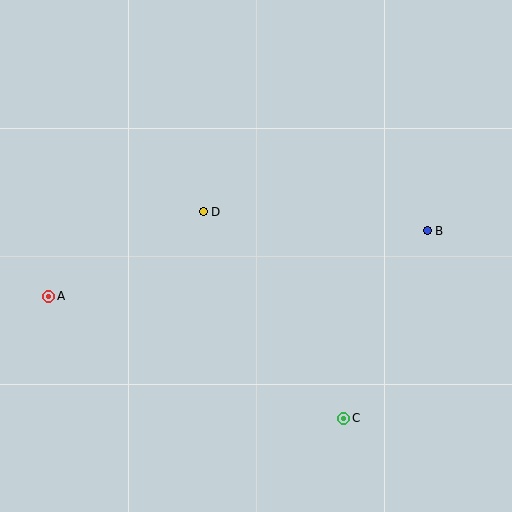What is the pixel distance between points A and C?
The distance between A and C is 320 pixels.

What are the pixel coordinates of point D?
Point D is at (203, 212).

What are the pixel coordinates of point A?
Point A is at (49, 296).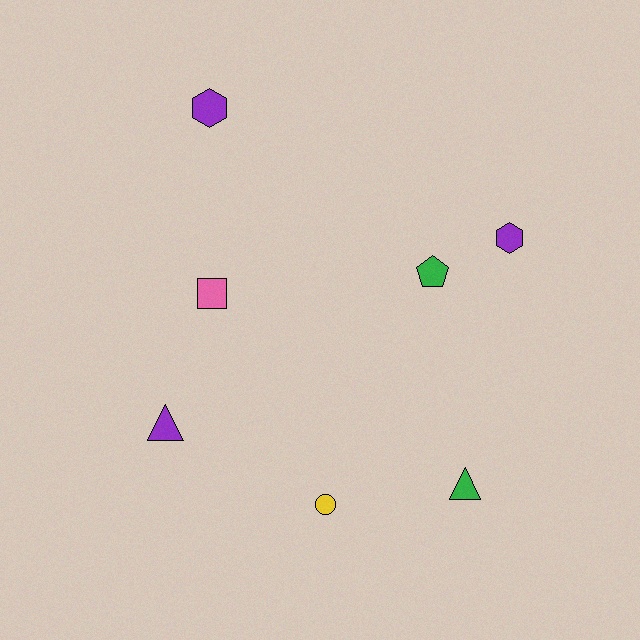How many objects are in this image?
There are 7 objects.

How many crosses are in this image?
There are no crosses.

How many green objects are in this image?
There are 2 green objects.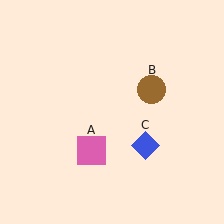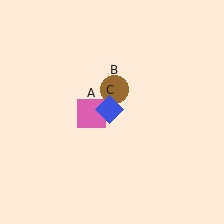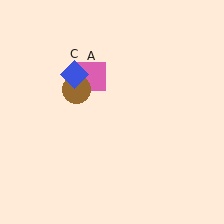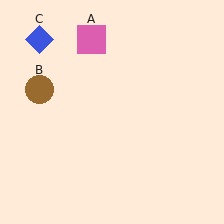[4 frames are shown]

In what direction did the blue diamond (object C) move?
The blue diamond (object C) moved up and to the left.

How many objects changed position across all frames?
3 objects changed position: pink square (object A), brown circle (object B), blue diamond (object C).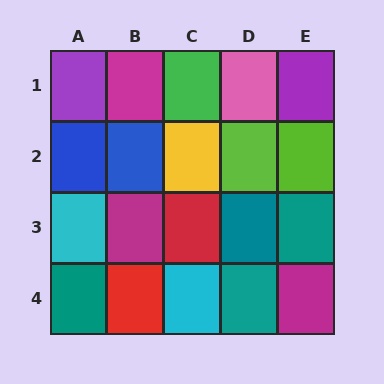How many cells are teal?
4 cells are teal.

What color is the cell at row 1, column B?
Magenta.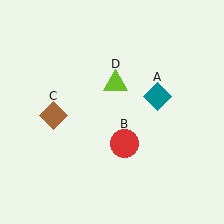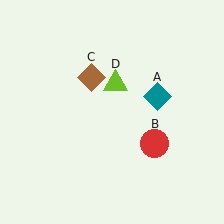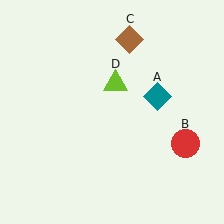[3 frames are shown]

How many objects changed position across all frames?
2 objects changed position: red circle (object B), brown diamond (object C).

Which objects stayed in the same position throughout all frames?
Teal diamond (object A) and lime triangle (object D) remained stationary.